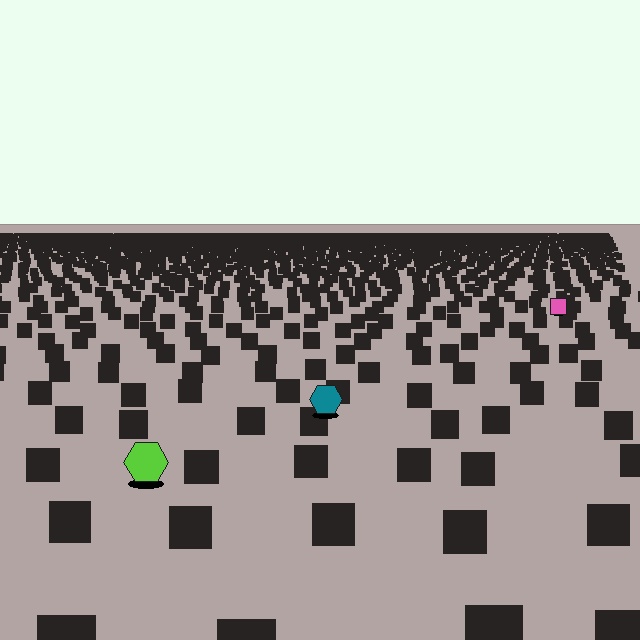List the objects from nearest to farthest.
From nearest to farthest: the lime hexagon, the teal hexagon, the pink square.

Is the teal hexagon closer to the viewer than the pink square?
Yes. The teal hexagon is closer — you can tell from the texture gradient: the ground texture is coarser near it.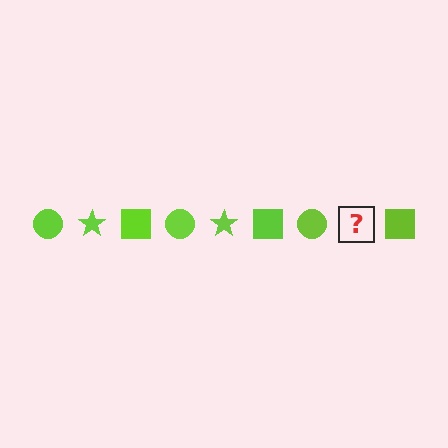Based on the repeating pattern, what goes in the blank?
The blank should be a lime star.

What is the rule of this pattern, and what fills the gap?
The rule is that the pattern cycles through circle, star, square shapes in lime. The gap should be filled with a lime star.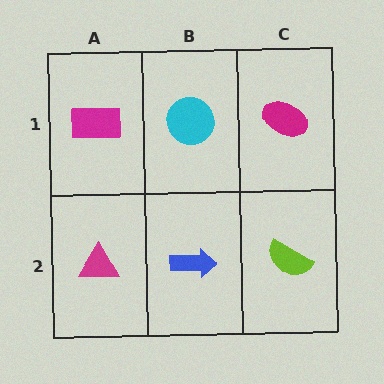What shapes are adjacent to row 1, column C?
A lime semicircle (row 2, column C), a cyan circle (row 1, column B).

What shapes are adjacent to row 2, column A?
A magenta rectangle (row 1, column A), a blue arrow (row 2, column B).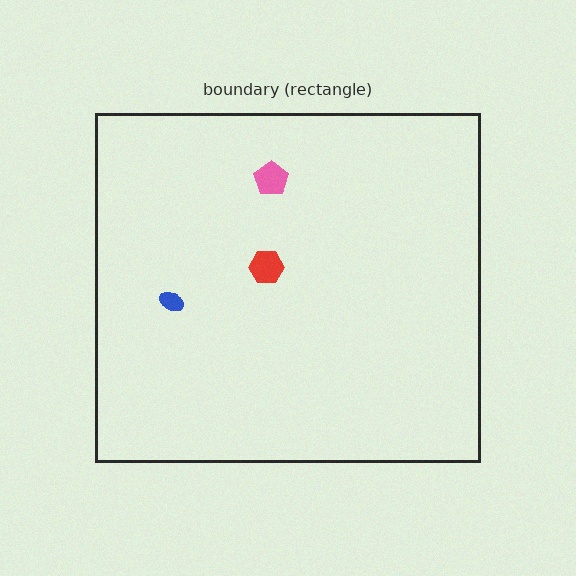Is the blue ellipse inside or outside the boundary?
Inside.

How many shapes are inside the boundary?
3 inside, 0 outside.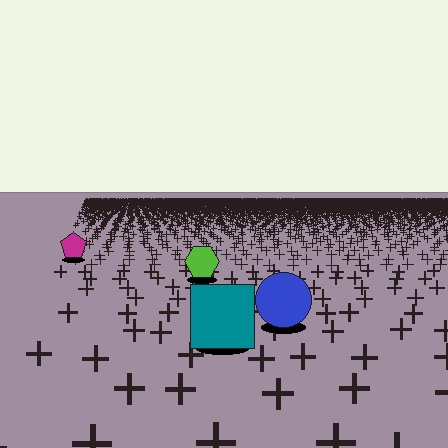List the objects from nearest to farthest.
From nearest to farthest: the teal square, the blue circle, the lime hexagon, the magenta pentagon.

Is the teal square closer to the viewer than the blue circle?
Yes. The teal square is closer — you can tell from the texture gradient: the ground texture is coarser near it.